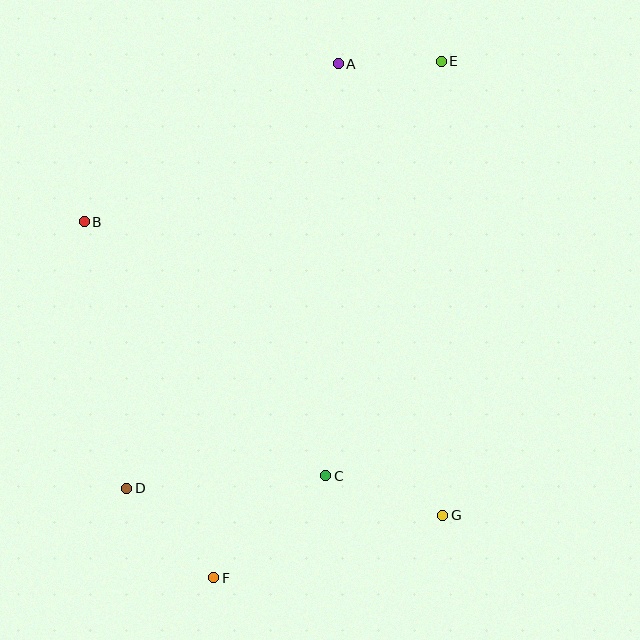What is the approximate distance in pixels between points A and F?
The distance between A and F is approximately 529 pixels.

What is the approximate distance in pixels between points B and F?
The distance between B and F is approximately 379 pixels.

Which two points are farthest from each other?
Points E and F are farthest from each other.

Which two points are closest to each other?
Points A and E are closest to each other.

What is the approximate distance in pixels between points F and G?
The distance between F and G is approximately 237 pixels.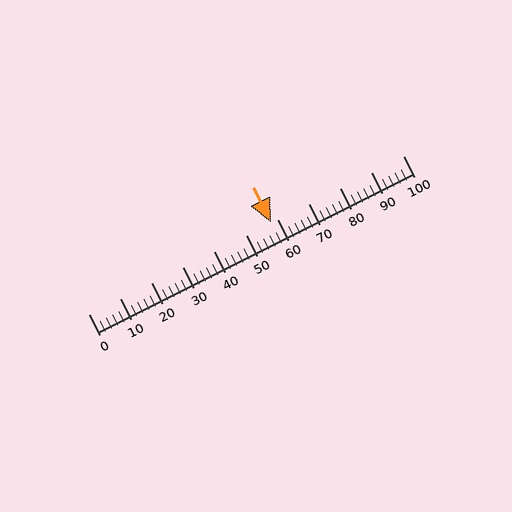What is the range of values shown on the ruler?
The ruler shows values from 0 to 100.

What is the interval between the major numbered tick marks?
The major tick marks are spaced 10 units apart.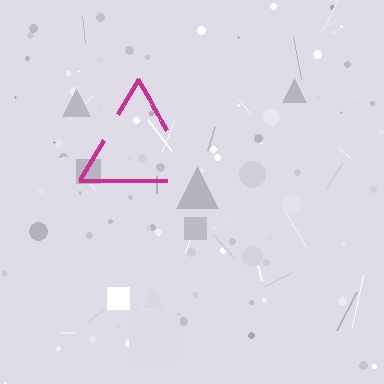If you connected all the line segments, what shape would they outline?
They would outline a triangle.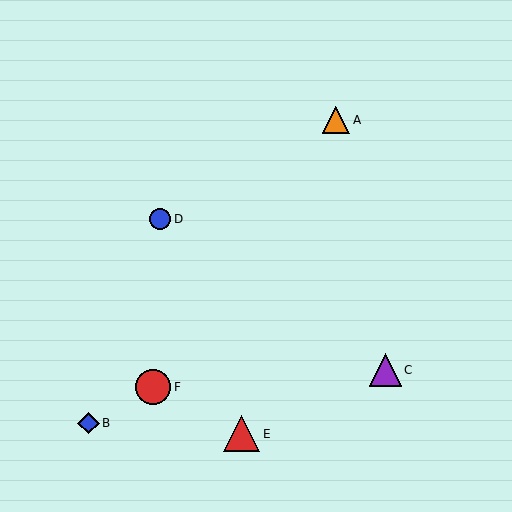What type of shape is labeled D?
Shape D is a blue circle.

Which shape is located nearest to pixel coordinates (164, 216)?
The blue circle (labeled D) at (160, 219) is nearest to that location.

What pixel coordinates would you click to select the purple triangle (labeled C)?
Click at (385, 370) to select the purple triangle C.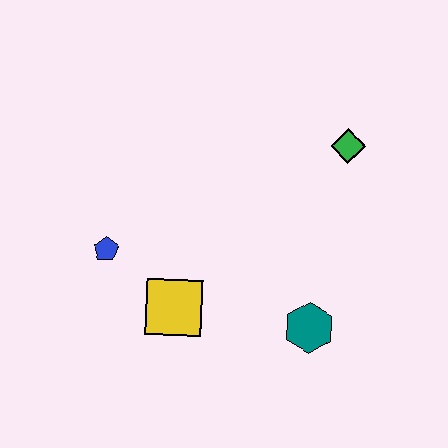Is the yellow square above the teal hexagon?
Yes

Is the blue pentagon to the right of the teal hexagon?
No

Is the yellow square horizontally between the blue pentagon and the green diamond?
Yes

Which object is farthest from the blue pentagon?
The green diamond is farthest from the blue pentagon.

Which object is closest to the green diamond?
The teal hexagon is closest to the green diamond.